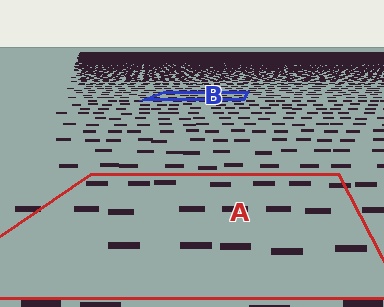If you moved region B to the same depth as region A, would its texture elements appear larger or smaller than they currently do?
They would appear larger. At a closer depth, the same texture elements are projected at a bigger on-screen size.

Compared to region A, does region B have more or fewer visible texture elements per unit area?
Region B has more texture elements per unit area — they are packed more densely because it is farther away.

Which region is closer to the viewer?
Region A is closer. The texture elements there are larger and more spread out.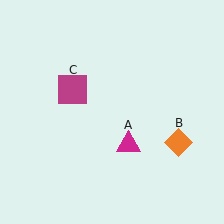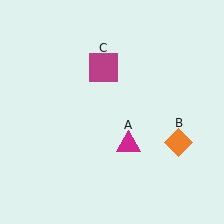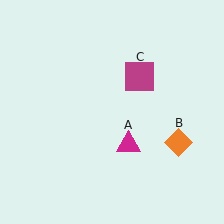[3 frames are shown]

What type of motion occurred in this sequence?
The magenta square (object C) rotated clockwise around the center of the scene.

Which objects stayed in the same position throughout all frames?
Magenta triangle (object A) and orange diamond (object B) remained stationary.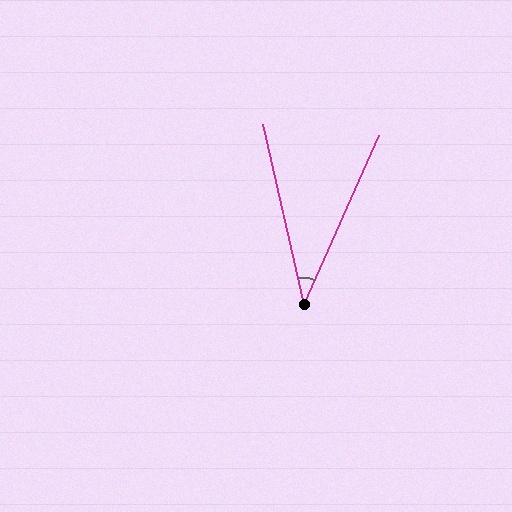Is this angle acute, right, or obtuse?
It is acute.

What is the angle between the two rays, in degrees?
Approximately 37 degrees.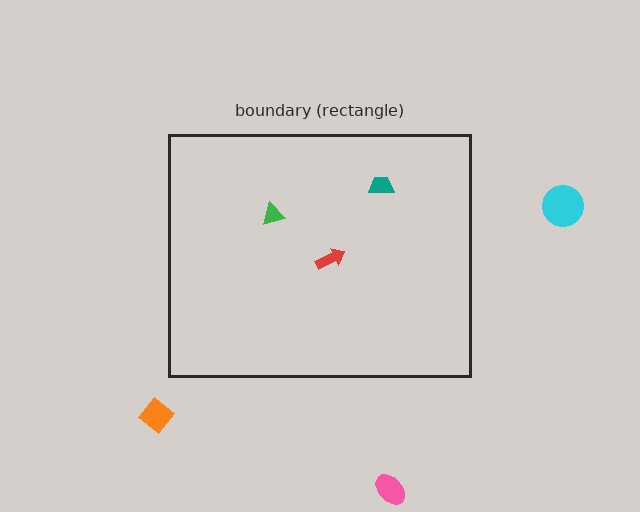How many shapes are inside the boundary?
3 inside, 3 outside.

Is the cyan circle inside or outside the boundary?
Outside.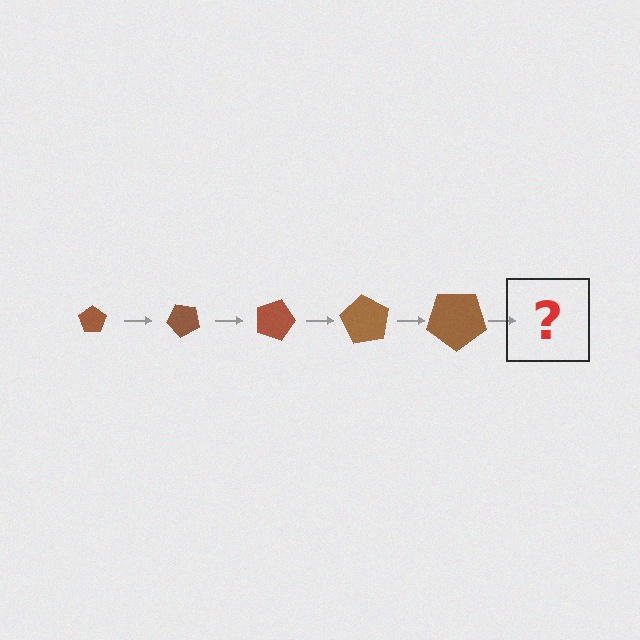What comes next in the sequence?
The next element should be a pentagon, larger than the previous one and rotated 225 degrees from the start.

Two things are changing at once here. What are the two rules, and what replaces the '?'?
The two rules are that the pentagon grows larger each step and it rotates 45 degrees each step. The '?' should be a pentagon, larger than the previous one and rotated 225 degrees from the start.